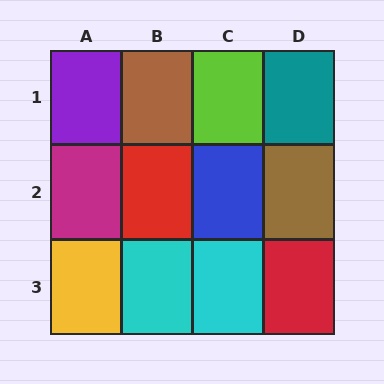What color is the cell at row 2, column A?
Magenta.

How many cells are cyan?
2 cells are cyan.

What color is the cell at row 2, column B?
Red.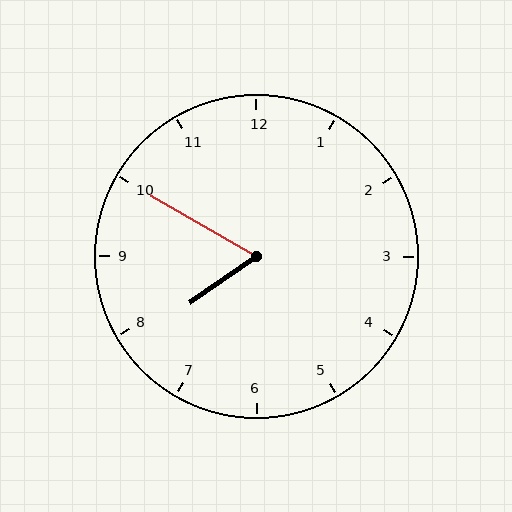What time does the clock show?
7:50.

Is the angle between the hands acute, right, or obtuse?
It is acute.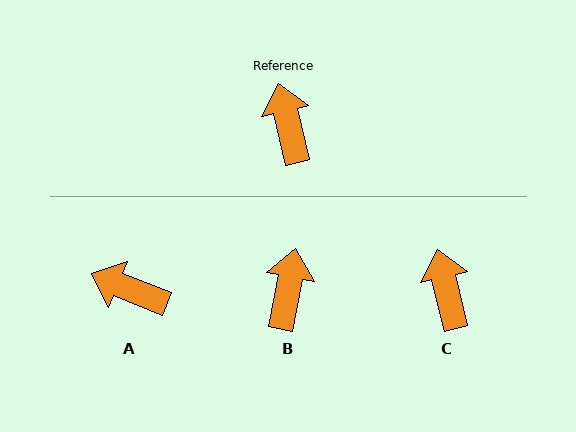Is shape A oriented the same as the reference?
No, it is off by about 55 degrees.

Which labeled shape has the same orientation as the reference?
C.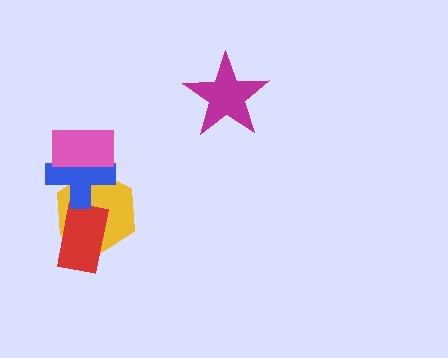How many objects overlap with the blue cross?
2 objects overlap with the blue cross.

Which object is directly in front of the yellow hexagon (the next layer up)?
The red rectangle is directly in front of the yellow hexagon.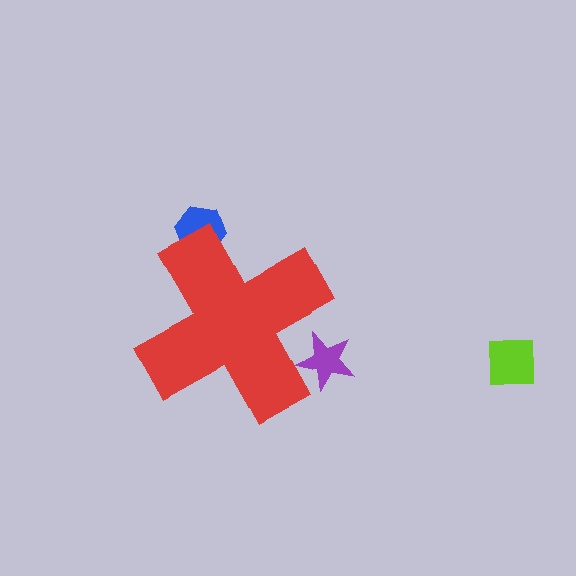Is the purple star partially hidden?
Yes, the purple star is partially hidden behind the red cross.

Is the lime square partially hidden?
No, the lime square is fully visible.